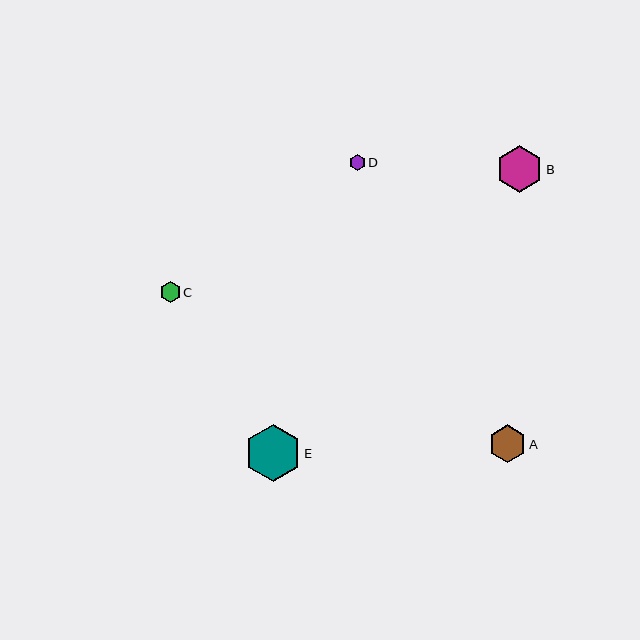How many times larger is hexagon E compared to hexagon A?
Hexagon E is approximately 1.5 times the size of hexagon A.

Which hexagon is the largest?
Hexagon E is the largest with a size of approximately 56 pixels.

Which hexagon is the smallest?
Hexagon D is the smallest with a size of approximately 16 pixels.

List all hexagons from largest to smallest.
From largest to smallest: E, B, A, C, D.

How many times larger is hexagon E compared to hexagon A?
Hexagon E is approximately 1.5 times the size of hexagon A.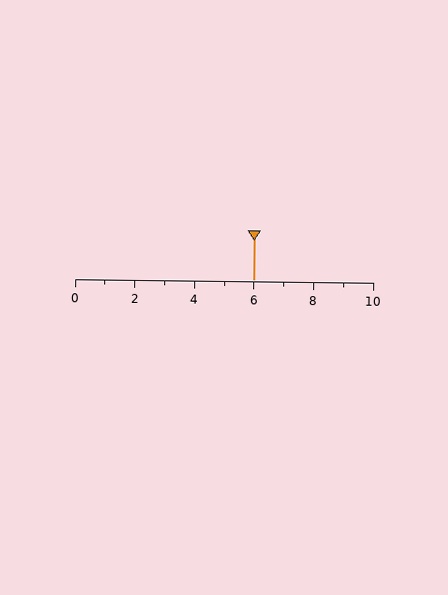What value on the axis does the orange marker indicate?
The marker indicates approximately 6.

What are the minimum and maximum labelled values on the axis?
The axis runs from 0 to 10.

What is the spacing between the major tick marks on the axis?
The major ticks are spaced 2 apart.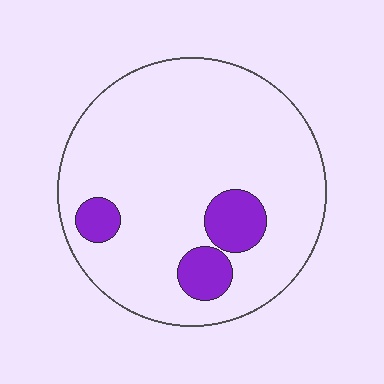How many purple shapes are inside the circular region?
3.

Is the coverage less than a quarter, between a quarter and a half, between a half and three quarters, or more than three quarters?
Less than a quarter.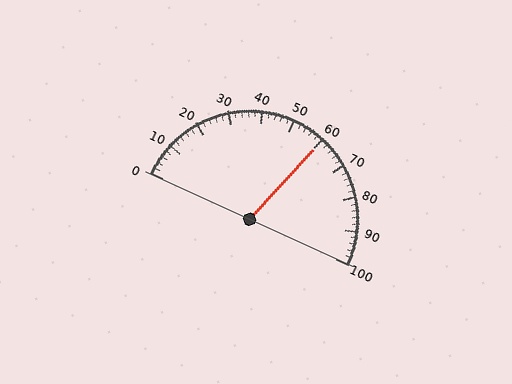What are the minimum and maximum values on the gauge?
The gauge ranges from 0 to 100.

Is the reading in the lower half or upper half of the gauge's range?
The reading is in the upper half of the range (0 to 100).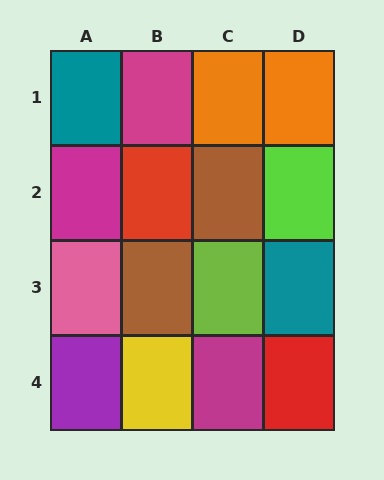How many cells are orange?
2 cells are orange.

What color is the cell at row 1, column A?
Teal.